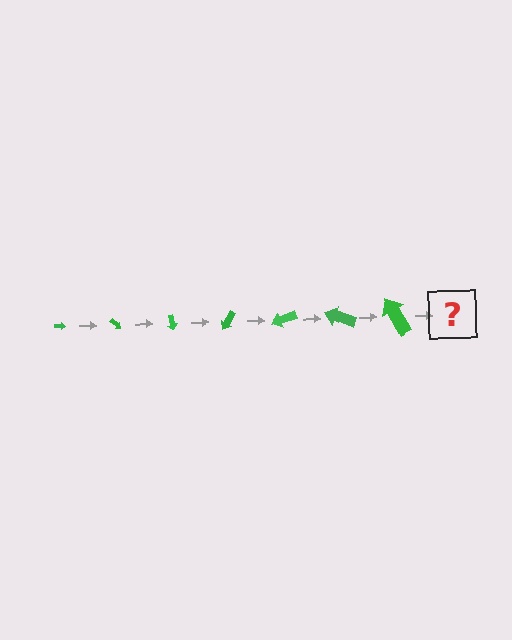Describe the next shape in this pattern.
It should be an arrow, larger than the previous one and rotated 280 degrees from the start.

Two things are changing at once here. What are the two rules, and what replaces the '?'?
The two rules are that the arrow grows larger each step and it rotates 40 degrees each step. The '?' should be an arrow, larger than the previous one and rotated 280 degrees from the start.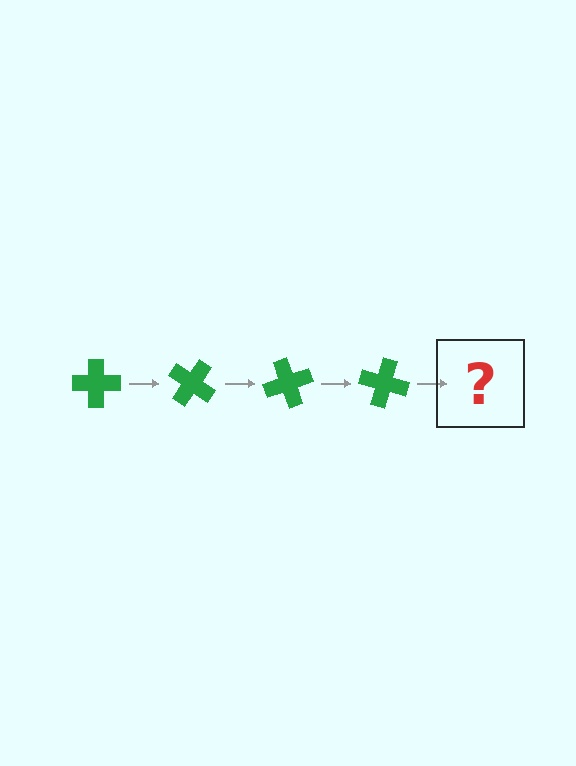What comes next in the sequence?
The next element should be a green cross rotated 140 degrees.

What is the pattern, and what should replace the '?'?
The pattern is that the cross rotates 35 degrees each step. The '?' should be a green cross rotated 140 degrees.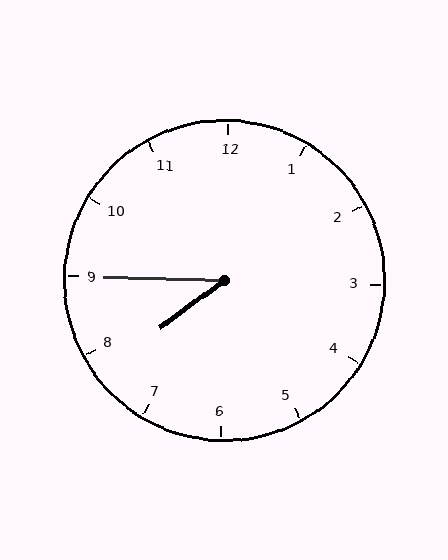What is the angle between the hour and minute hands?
Approximately 38 degrees.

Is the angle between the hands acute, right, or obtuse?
It is acute.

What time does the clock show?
7:45.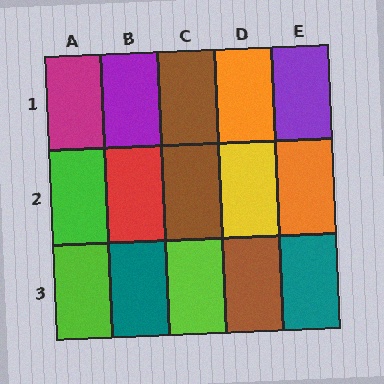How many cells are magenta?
1 cell is magenta.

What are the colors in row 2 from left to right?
Green, red, brown, yellow, orange.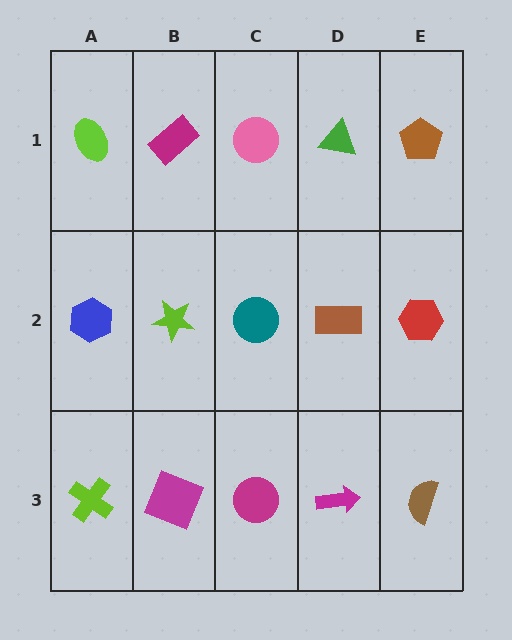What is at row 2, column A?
A blue hexagon.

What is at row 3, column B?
A magenta square.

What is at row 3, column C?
A magenta circle.